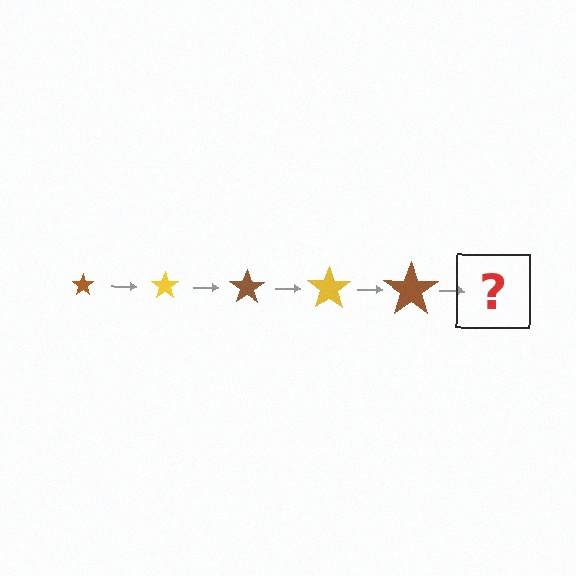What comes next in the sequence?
The next element should be a yellow star, larger than the previous one.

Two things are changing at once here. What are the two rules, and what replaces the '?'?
The two rules are that the star grows larger each step and the color cycles through brown and yellow. The '?' should be a yellow star, larger than the previous one.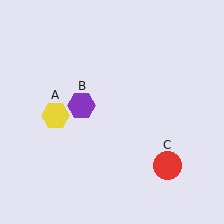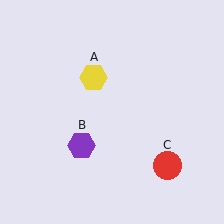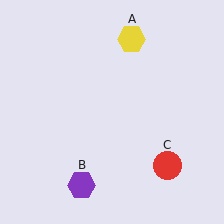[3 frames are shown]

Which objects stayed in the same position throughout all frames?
Red circle (object C) remained stationary.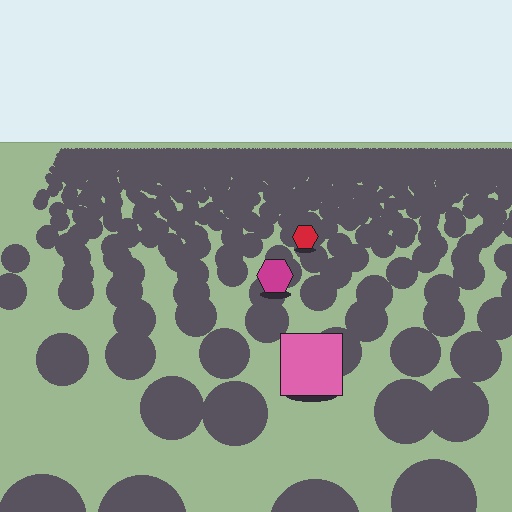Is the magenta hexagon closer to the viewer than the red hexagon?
Yes. The magenta hexagon is closer — you can tell from the texture gradient: the ground texture is coarser near it.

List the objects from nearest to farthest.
From nearest to farthest: the pink square, the magenta hexagon, the red hexagon.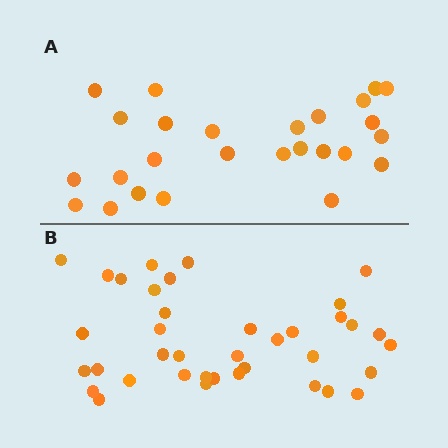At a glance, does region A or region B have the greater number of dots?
Region B (the bottom region) has more dots.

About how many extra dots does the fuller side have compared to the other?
Region B has roughly 12 or so more dots than region A.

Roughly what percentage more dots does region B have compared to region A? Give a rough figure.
About 45% more.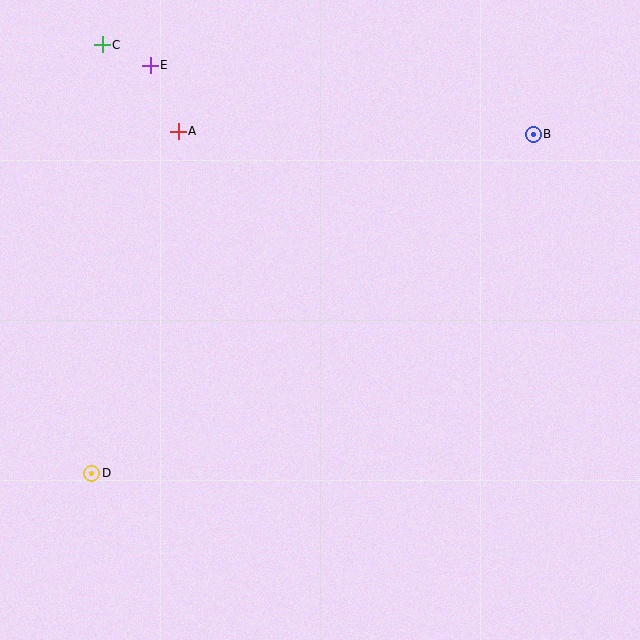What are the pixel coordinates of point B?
Point B is at (533, 134).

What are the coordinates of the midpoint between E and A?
The midpoint between E and A is at (164, 98).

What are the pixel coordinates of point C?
Point C is at (102, 45).